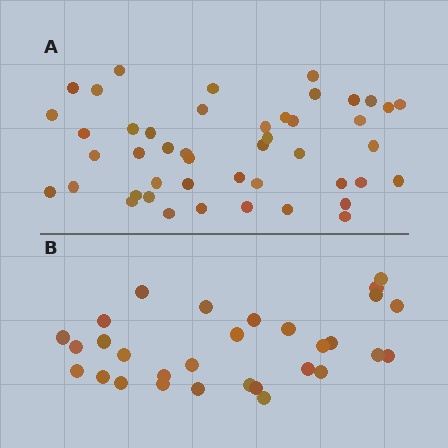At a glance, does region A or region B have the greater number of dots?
Region A (the top region) has more dots.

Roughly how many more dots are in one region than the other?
Region A has approximately 15 more dots than region B.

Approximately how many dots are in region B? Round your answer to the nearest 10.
About 30 dots.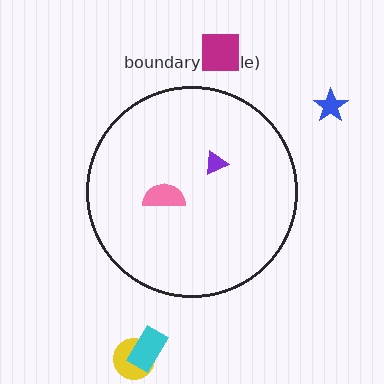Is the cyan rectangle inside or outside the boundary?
Outside.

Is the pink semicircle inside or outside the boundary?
Inside.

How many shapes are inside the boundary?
2 inside, 4 outside.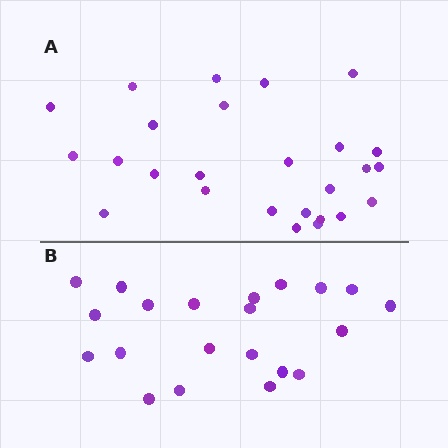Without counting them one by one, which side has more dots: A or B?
Region A (the top region) has more dots.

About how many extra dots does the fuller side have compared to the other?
Region A has about 5 more dots than region B.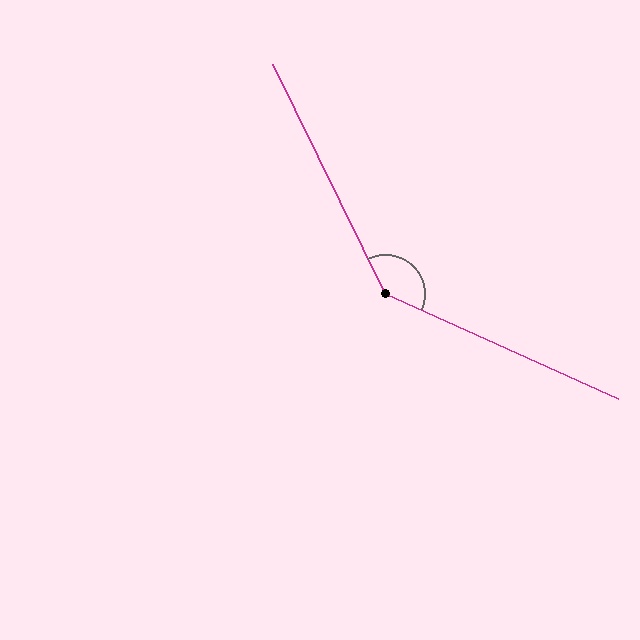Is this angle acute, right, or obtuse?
It is obtuse.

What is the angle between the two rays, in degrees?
Approximately 140 degrees.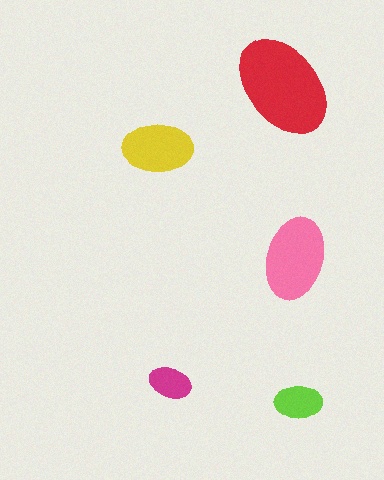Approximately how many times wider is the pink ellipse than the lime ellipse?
About 1.5 times wider.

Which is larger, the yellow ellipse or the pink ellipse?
The pink one.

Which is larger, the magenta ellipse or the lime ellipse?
The lime one.